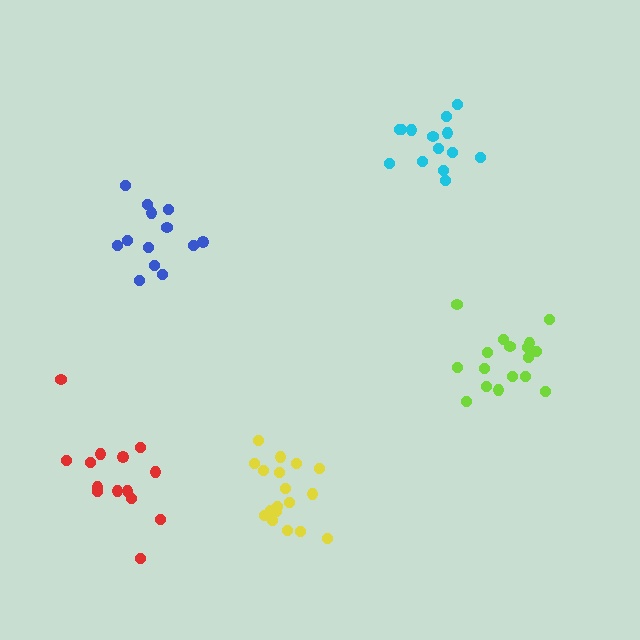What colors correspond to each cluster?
The clusters are colored: yellow, cyan, red, blue, lime.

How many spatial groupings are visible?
There are 5 spatial groupings.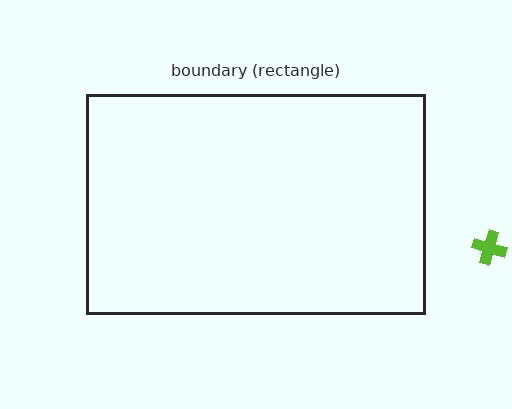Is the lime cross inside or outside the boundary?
Outside.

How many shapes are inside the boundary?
0 inside, 1 outside.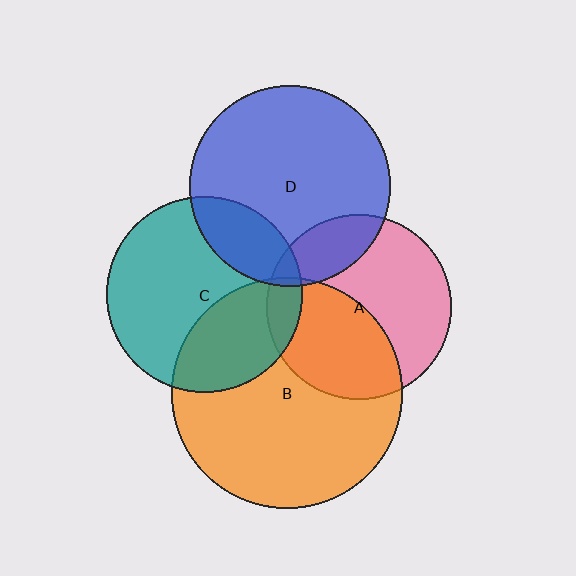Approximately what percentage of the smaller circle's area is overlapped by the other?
Approximately 35%.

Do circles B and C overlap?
Yes.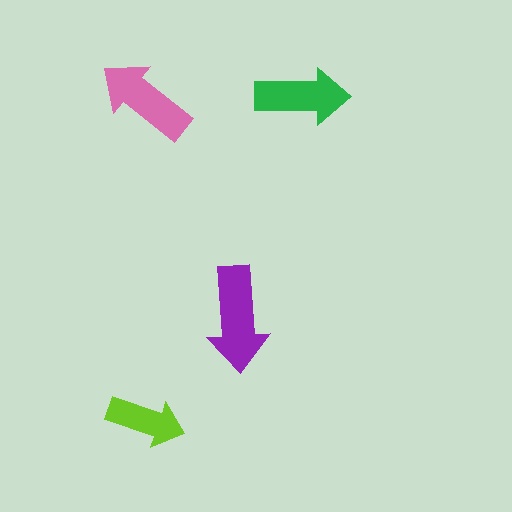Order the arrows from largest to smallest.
the purple one, the pink one, the green one, the lime one.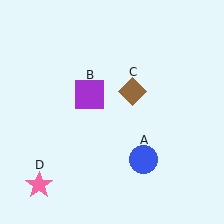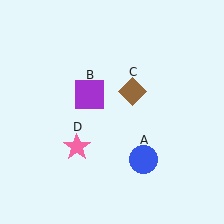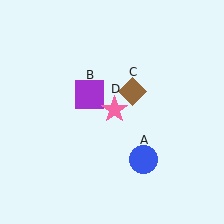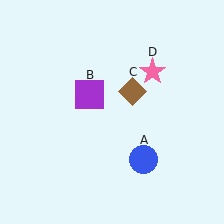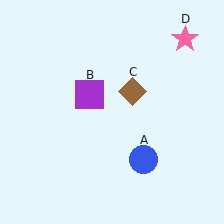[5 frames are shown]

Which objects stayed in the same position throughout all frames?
Blue circle (object A) and purple square (object B) and brown diamond (object C) remained stationary.